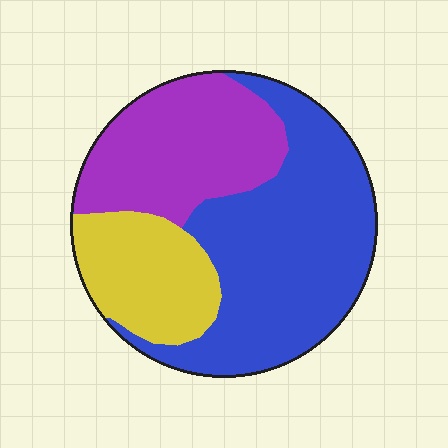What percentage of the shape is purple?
Purple covers around 30% of the shape.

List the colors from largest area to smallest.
From largest to smallest: blue, purple, yellow.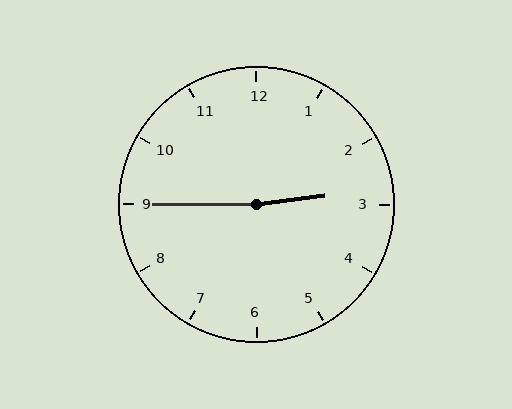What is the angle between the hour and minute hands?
Approximately 172 degrees.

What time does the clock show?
2:45.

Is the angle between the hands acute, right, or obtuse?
It is obtuse.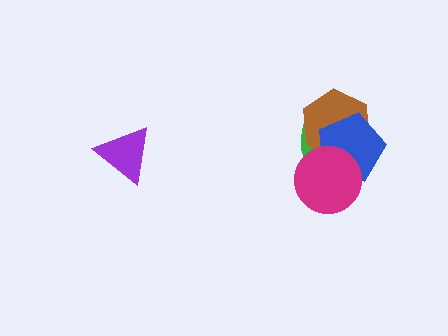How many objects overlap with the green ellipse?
3 objects overlap with the green ellipse.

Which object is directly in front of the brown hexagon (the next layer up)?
The blue pentagon is directly in front of the brown hexagon.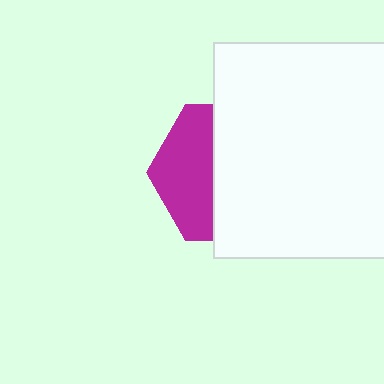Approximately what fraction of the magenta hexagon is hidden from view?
Roughly 60% of the magenta hexagon is hidden behind the white rectangle.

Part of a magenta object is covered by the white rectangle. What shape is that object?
It is a hexagon.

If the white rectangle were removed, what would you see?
You would see the complete magenta hexagon.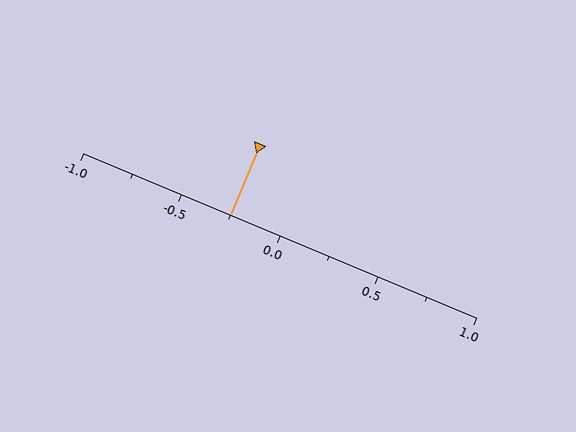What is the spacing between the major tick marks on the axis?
The major ticks are spaced 0.5 apart.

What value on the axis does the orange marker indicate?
The marker indicates approximately -0.25.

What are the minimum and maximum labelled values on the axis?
The axis runs from -1.0 to 1.0.